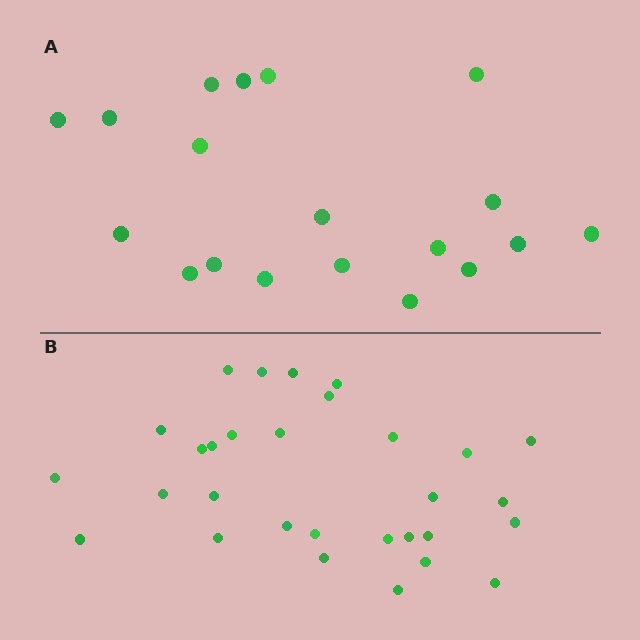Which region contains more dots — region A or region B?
Region B (the bottom region) has more dots.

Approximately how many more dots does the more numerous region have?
Region B has roughly 12 or so more dots than region A.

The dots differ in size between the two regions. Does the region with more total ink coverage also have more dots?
No. Region A has more total ink coverage because its dots are larger, but region B actually contains more individual dots. Total area can be misleading — the number of items is what matters here.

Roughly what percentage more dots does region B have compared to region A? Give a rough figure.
About 60% more.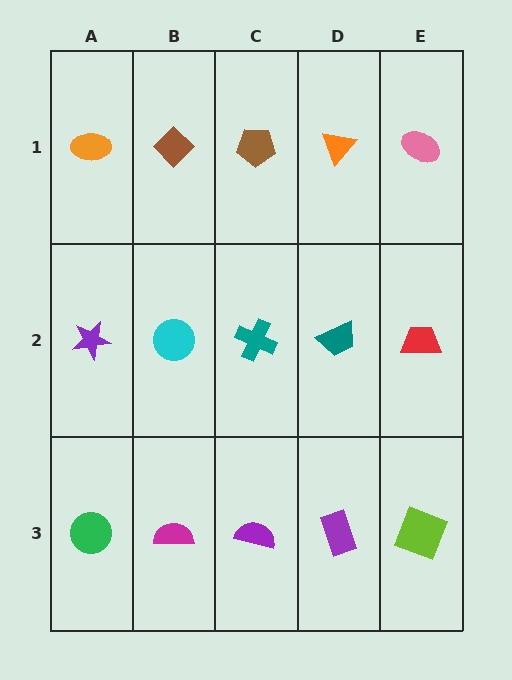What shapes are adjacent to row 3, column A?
A purple star (row 2, column A), a magenta semicircle (row 3, column B).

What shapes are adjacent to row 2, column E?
A pink ellipse (row 1, column E), a lime square (row 3, column E), a teal trapezoid (row 2, column D).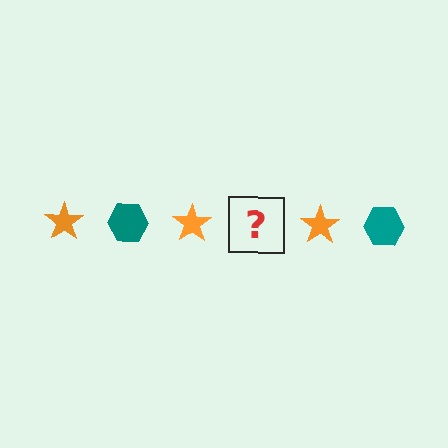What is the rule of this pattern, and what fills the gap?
The rule is that the pattern alternates between orange star and teal hexagon. The gap should be filled with a teal hexagon.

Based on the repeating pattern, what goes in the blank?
The blank should be a teal hexagon.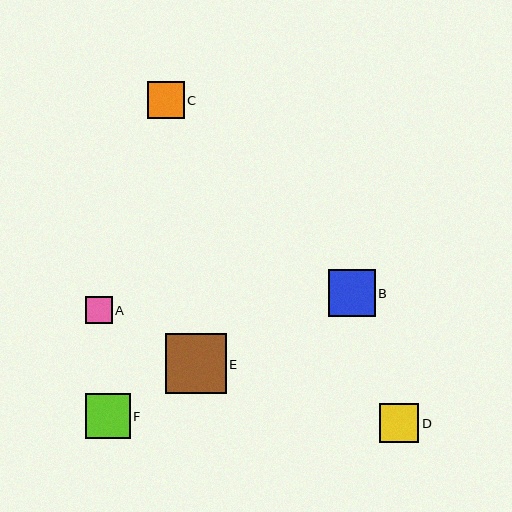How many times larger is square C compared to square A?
Square C is approximately 1.4 times the size of square A.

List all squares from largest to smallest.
From largest to smallest: E, B, F, D, C, A.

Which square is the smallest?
Square A is the smallest with a size of approximately 27 pixels.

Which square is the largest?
Square E is the largest with a size of approximately 61 pixels.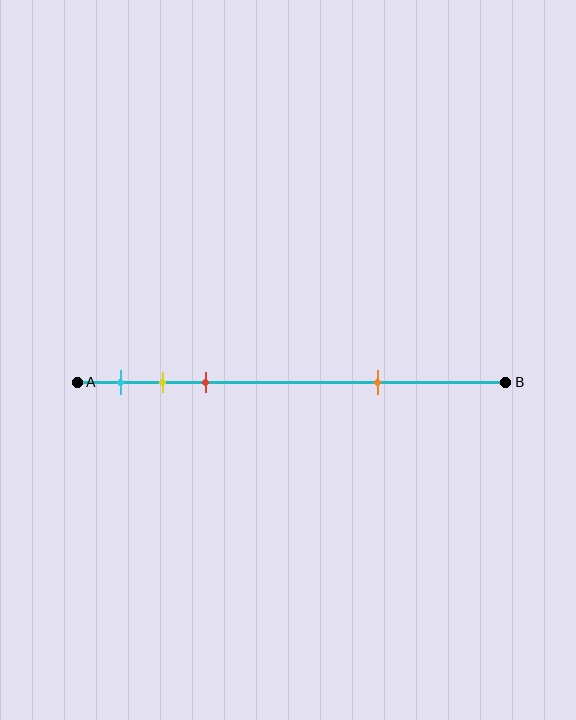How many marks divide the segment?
There are 4 marks dividing the segment.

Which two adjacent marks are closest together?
The yellow and red marks are the closest adjacent pair.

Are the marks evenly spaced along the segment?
No, the marks are not evenly spaced.